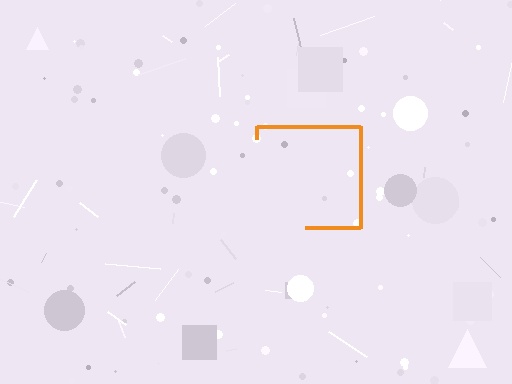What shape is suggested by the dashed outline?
The dashed outline suggests a square.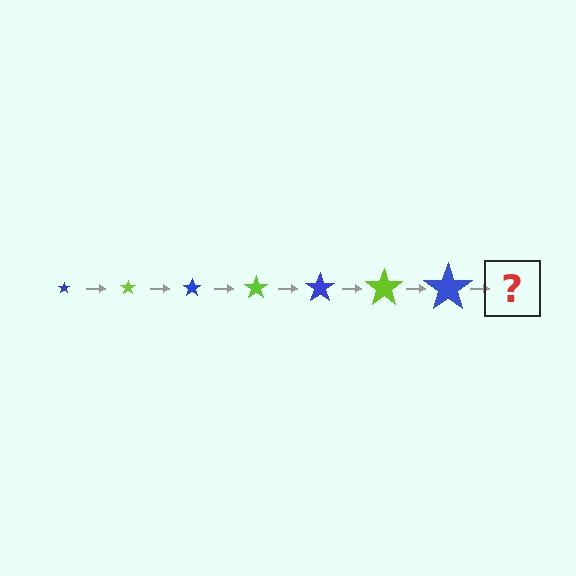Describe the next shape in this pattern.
It should be a lime star, larger than the previous one.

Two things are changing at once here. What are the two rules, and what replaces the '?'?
The two rules are that the star grows larger each step and the color cycles through blue and lime. The '?' should be a lime star, larger than the previous one.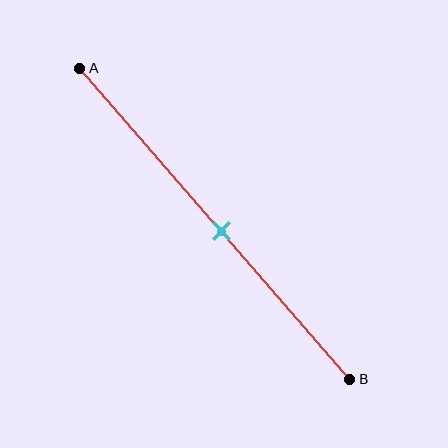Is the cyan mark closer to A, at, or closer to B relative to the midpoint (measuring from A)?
The cyan mark is approximately at the midpoint of segment AB.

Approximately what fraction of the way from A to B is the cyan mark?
The cyan mark is approximately 50% of the way from A to B.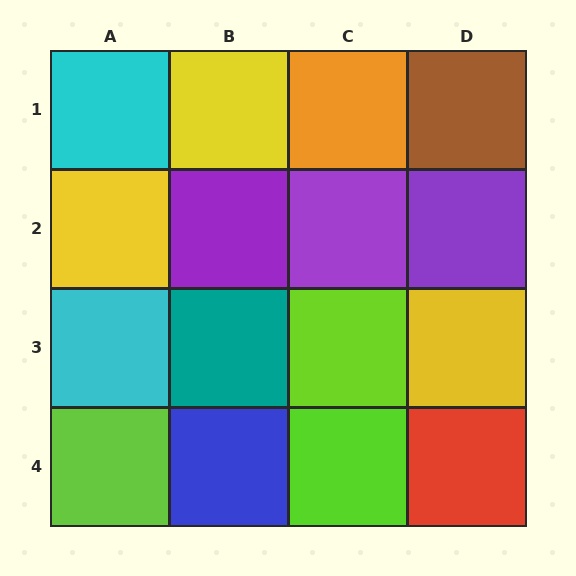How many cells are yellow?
3 cells are yellow.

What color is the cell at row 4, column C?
Lime.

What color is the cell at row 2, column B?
Purple.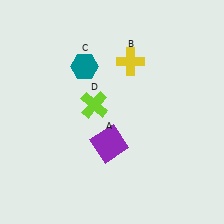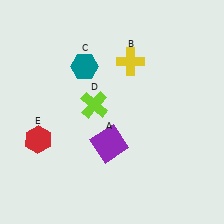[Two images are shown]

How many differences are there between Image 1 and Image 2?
There is 1 difference between the two images.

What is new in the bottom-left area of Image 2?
A red hexagon (E) was added in the bottom-left area of Image 2.